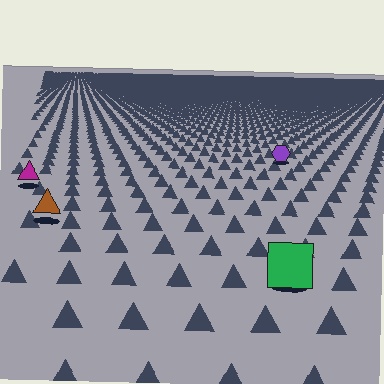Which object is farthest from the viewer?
The purple hexagon is farthest from the viewer. It appears smaller and the ground texture around it is denser.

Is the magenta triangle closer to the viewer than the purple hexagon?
Yes. The magenta triangle is closer — you can tell from the texture gradient: the ground texture is coarser near it.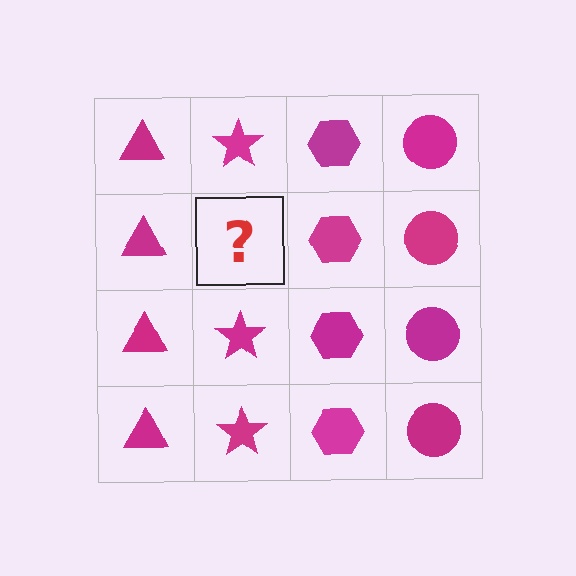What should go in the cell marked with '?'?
The missing cell should contain a magenta star.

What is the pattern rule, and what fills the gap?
The rule is that each column has a consistent shape. The gap should be filled with a magenta star.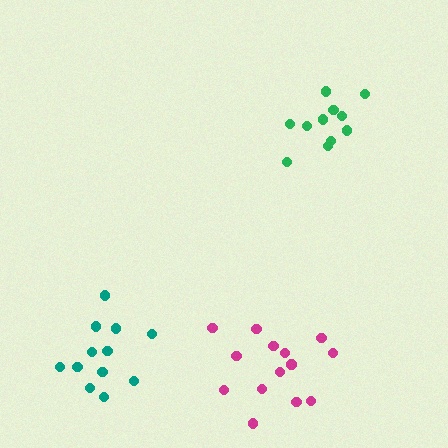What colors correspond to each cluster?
The clusters are colored: teal, green, magenta.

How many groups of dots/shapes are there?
There are 3 groups.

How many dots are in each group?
Group 1: 12 dots, Group 2: 11 dots, Group 3: 14 dots (37 total).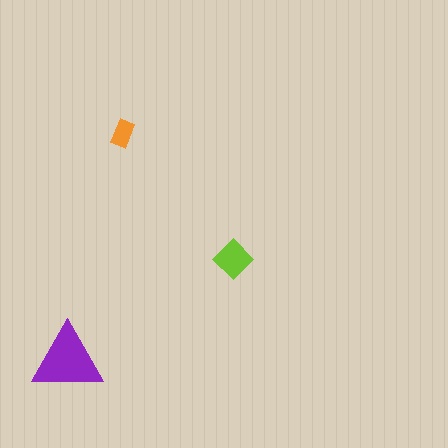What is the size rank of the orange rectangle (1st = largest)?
3rd.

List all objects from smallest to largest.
The orange rectangle, the lime diamond, the purple triangle.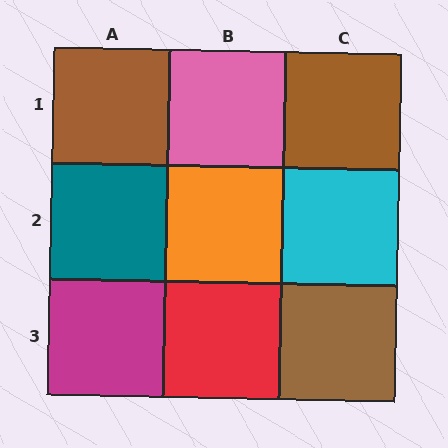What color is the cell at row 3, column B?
Red.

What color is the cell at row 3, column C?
Brown.